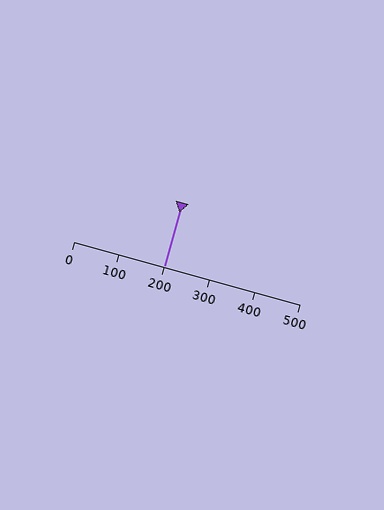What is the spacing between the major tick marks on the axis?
The major ticks are spaced 100 apart.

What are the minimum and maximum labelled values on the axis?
The axis runs from 0 to 500.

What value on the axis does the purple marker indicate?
The marker indicates approximately 200.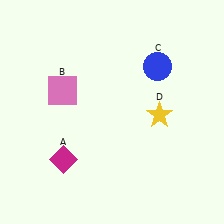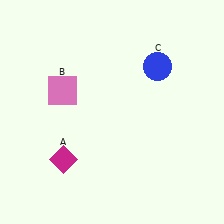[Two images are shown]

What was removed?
The yellow star (D) was removed in Image 2.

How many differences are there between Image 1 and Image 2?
There is 1 difference between the two images.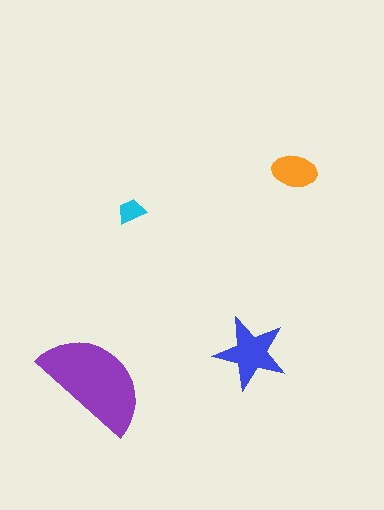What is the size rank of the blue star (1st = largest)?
2nd.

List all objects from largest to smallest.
The purple semicircle, the blue star, the orange ellipse, the cyan trapezoid.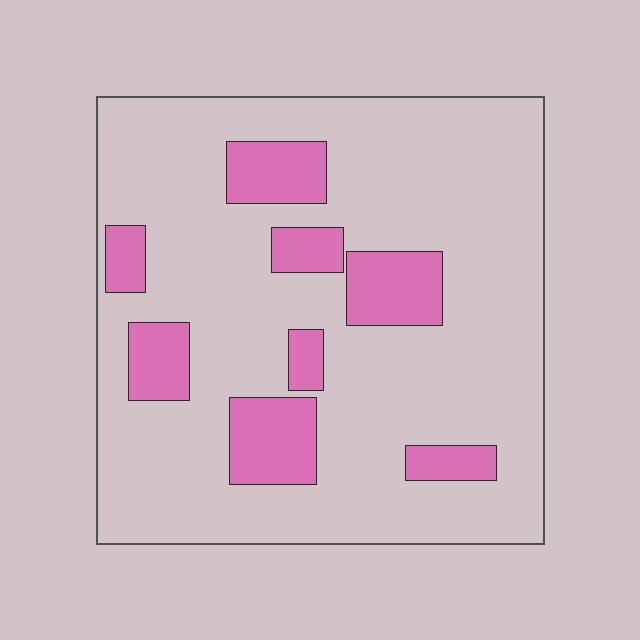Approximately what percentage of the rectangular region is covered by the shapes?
Approximately 20%.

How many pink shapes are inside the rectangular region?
8.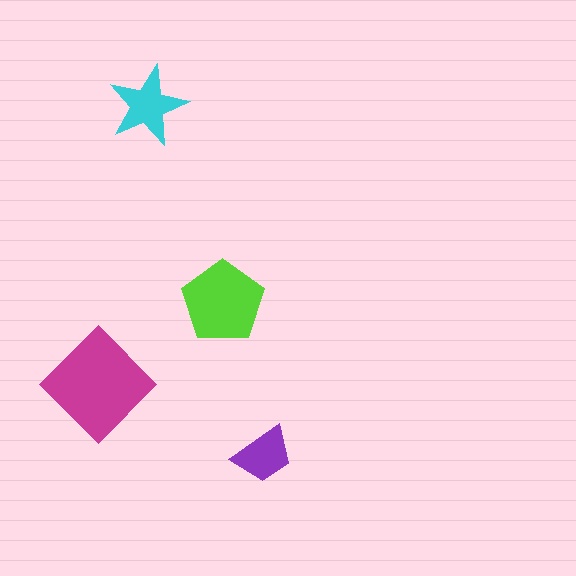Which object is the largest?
The magenta diamond.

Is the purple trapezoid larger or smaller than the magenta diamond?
Smaller.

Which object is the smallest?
The purple trapezoid.